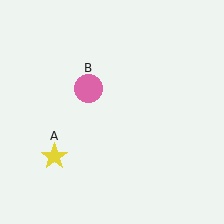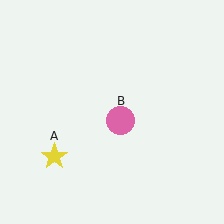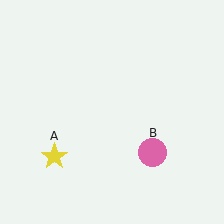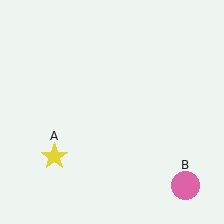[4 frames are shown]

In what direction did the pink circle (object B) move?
The pink circle (object B) moved down and to the right.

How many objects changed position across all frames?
1 object changed position: pink circle (object B).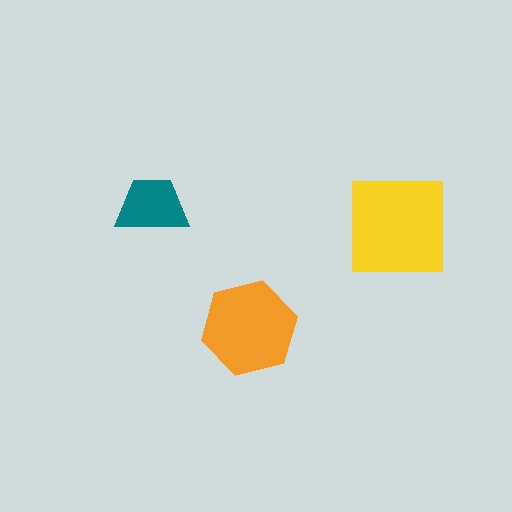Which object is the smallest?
The teal trapezoid.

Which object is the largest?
The yellow square.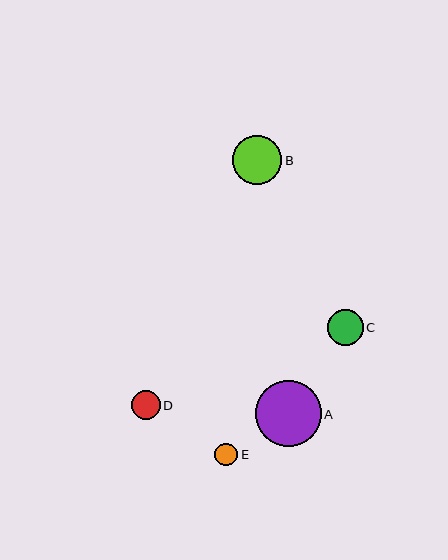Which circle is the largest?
Circle A is the largest with a size of approximately 66 pixels.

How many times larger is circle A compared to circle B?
Circle A is approximately 1.3 times the size of circle B.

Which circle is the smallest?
Circle E is the smallest with a size of approximately 23 pixels.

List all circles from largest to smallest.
From largest to smallest: A, B, C, D, E.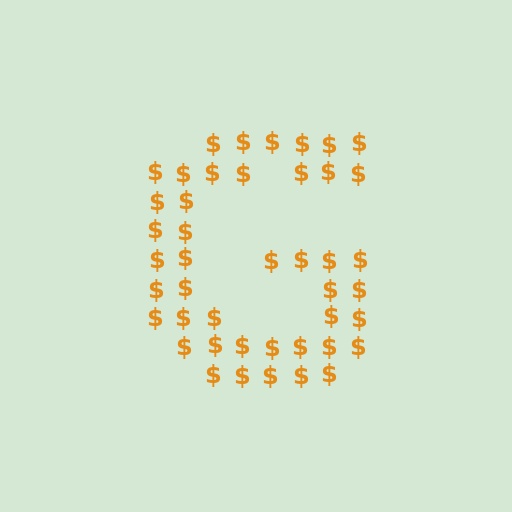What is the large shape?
The large shape is the letter G.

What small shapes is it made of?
It is made of small dollar signs.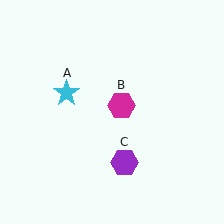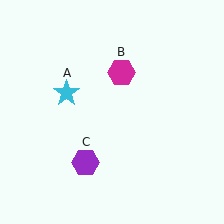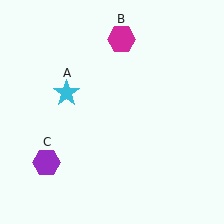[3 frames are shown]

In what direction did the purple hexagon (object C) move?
The purple hexagon (object C) moved left.